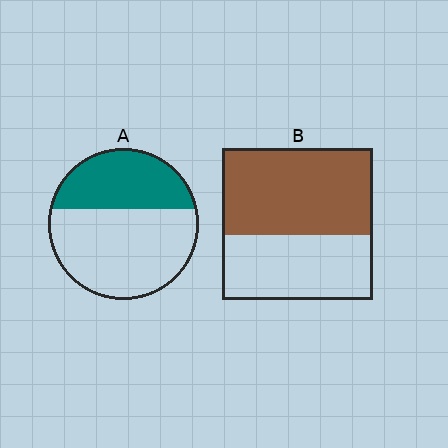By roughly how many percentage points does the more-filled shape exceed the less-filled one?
By roughly 20 percentage points (B over A).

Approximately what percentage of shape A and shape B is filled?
A is approximately 35% and B is approximately 55%.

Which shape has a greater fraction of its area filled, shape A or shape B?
Shape B.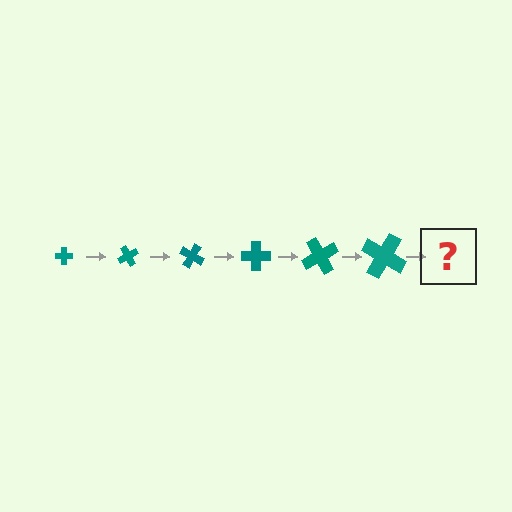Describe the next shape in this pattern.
It should be a cross, larger than the previous one and rotated 360 degrees from the start.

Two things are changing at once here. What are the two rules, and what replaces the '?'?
The two rules are that the cross grows larger each step and it rotates 60 degrees each step. The '?' should be a cross, larger than the previous one and rotated 360 degrees from the start.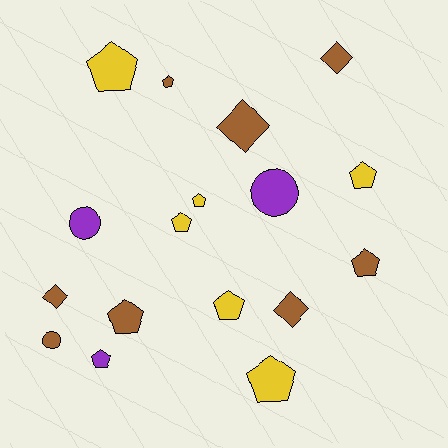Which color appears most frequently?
Brown, with 8 objects.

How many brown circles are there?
There is 1 brown circle.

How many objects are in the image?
There are 17 objects.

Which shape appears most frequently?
Pentagon, with 10 objects.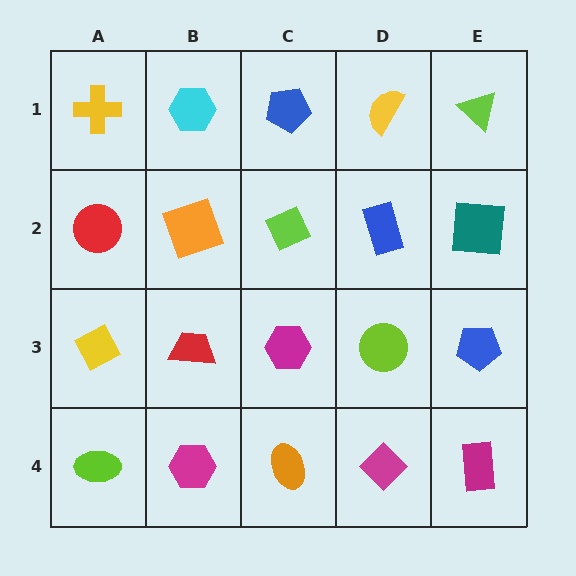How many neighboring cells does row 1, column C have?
3.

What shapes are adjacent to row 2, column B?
A cyan hexagon (row 1, column B), a red trapezoid (row 3, column B), a red circle (row 2, column A), a lime diamond (row 2, column C).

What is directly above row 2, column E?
A lime triangle.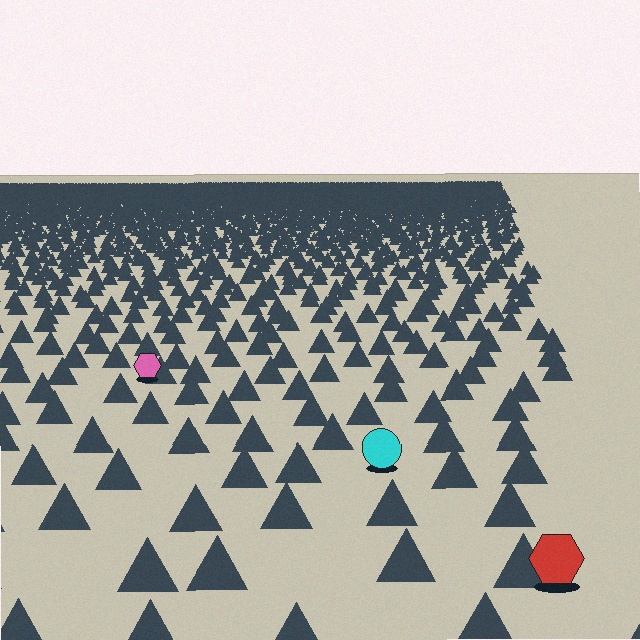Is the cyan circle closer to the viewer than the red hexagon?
No. The red hexagon is closer — you can tell from the texture gradient: the ground texture is coarser near it.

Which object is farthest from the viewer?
The pink hexagon is farthest from the viewer. It appears smaller and the ground texture around it is denser.